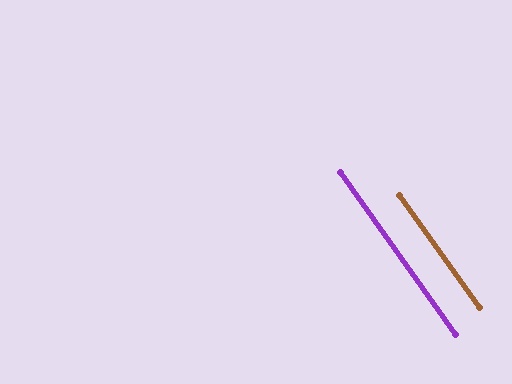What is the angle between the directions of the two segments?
Approximately 0 degrees.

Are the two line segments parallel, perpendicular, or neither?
Parallel — their directions differ by only 0.2°.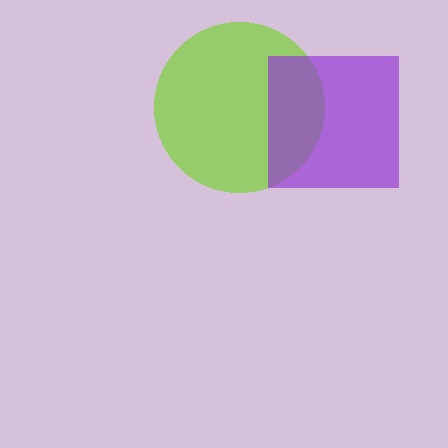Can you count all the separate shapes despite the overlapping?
Yes, there are 2 separate shapes.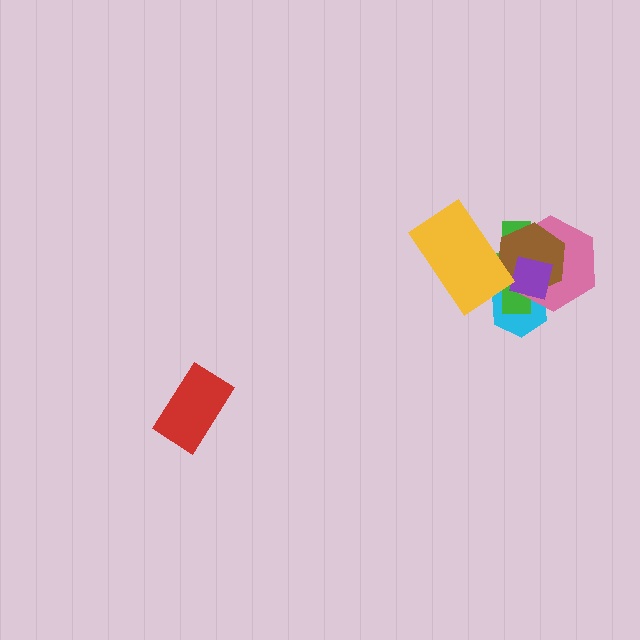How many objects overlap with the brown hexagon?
5 objects overlap with the brown hexagon.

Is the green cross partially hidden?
Yes, it is partially covered by another shape.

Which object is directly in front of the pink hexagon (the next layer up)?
The brown hexagon is directly in front of the pink hexagon.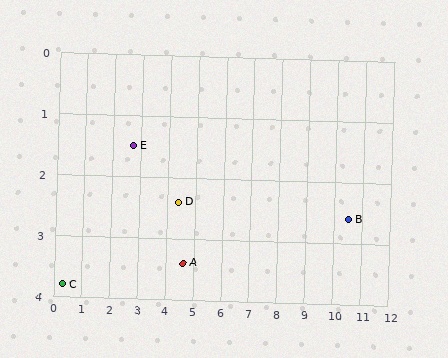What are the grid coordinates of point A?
Point A is at approximately (4.6, 3.4).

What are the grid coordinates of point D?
Point D is at approximately (4.4, 2.4).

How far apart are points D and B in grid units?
Points D and B are about 6.1 grid units apart.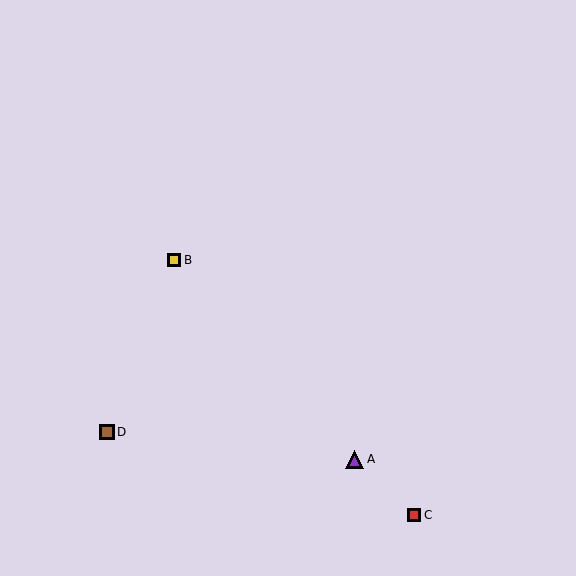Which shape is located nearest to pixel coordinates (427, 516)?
The red square (labeled C) at (414, 515) is nearest to that location.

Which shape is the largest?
The purple triangle (labeled A) is the largest.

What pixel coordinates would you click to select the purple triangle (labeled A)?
Click at (355, 459) to select the purple triangle A.